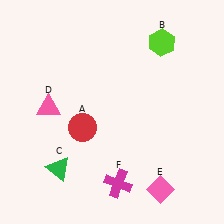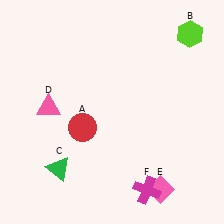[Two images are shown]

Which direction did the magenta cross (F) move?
The magenta cross (F) moved right.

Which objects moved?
The objects that moved are: the lime hexagon (B), the magenta cross (F).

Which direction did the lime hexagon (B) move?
The lime hexagon (B) moved right.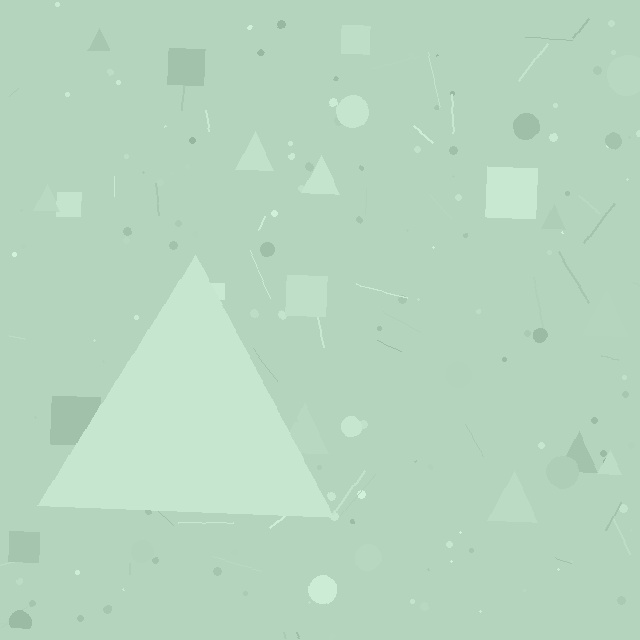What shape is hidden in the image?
A triangle is hidden in the image.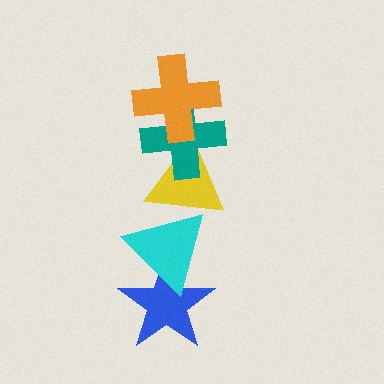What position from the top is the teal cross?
The teal cross is 2nd from the top.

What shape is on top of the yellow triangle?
The teal cross is on top of the yellow triangle.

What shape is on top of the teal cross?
The orange cross is on top of the teal cross.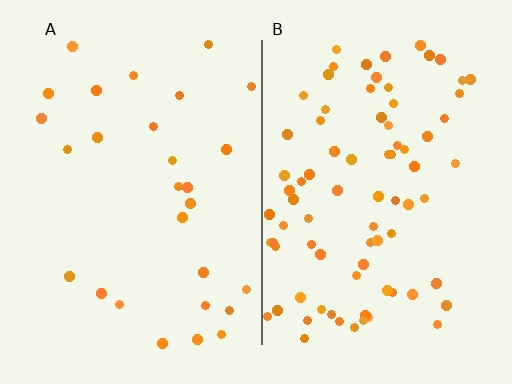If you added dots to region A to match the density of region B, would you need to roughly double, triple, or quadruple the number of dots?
Approximately triple.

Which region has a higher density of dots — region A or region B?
B (the right).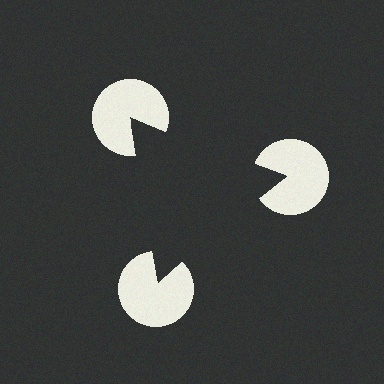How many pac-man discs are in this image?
There are 3 — one at each vertex of the illusory triangle.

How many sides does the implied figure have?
3 sides.